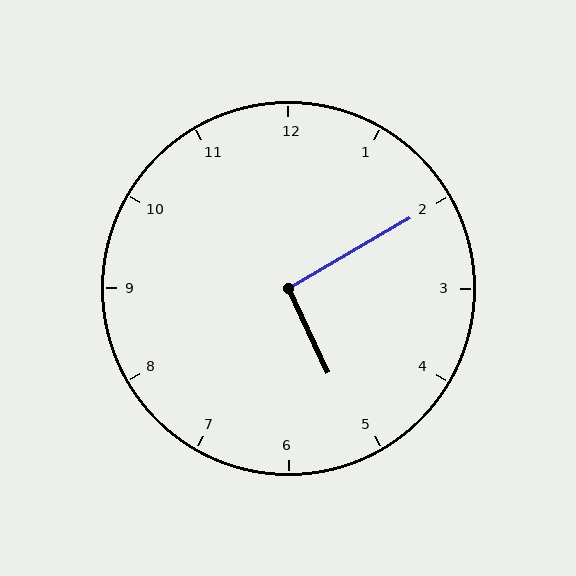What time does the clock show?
5:10.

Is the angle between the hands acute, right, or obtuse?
It is right.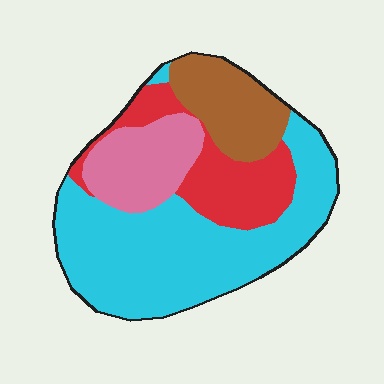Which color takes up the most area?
Cyan, at roughly 50%.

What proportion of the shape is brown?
Brown covers around 15% of the shape.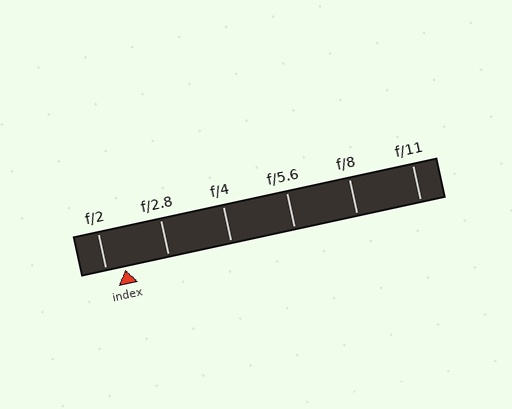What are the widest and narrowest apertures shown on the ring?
The widest aperture shown is f/2 and the narrowest is f/11.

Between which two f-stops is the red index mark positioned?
The index mark is between f/2 and f/2.8.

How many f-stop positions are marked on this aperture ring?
There are 6 f-stop positions marked.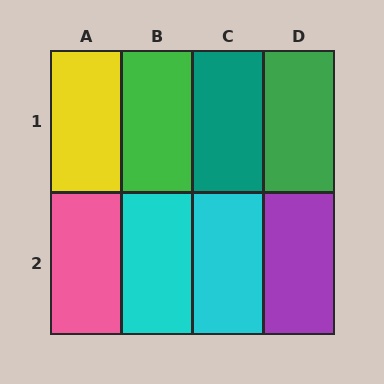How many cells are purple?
1 cell is purple.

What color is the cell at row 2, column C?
Cyan.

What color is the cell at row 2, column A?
Pink.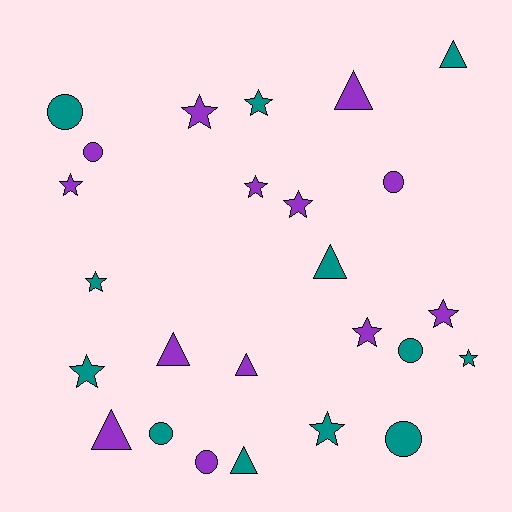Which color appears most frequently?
Purple, with 13 objects.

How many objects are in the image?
There are 25 objects.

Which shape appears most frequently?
Star, with 11 objects.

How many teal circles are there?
There are 4 teal circles.